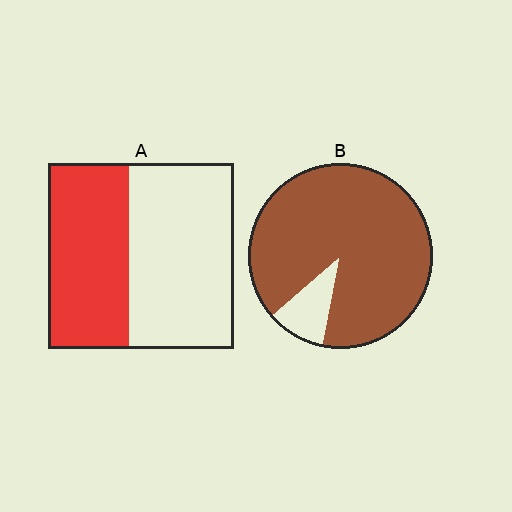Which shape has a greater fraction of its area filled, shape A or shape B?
Shape B.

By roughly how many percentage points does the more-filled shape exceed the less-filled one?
By roughly 45 percentage points (B over A).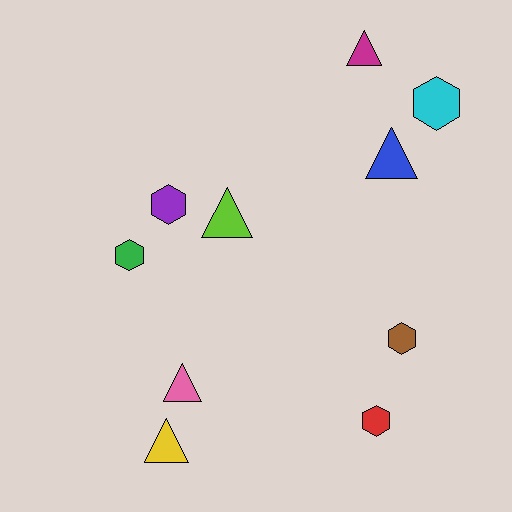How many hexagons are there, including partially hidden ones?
There are 5 hexagons.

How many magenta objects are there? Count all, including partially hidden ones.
There is 1 magenta object.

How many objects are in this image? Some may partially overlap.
There are 10 objects.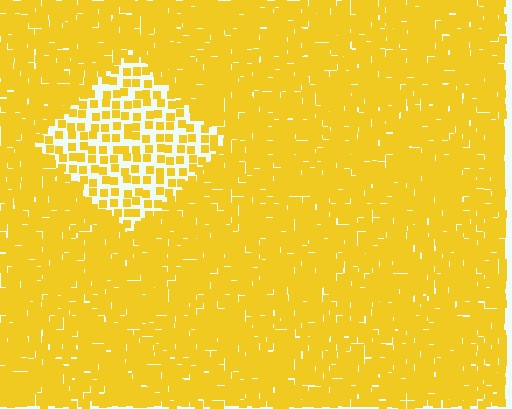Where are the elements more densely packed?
The elements are more densely packed outside the diamond boundary.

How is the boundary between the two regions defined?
The boundary is defined by a change in element density (approximately 2.5x ratio). All elements are the same color, size, and shape.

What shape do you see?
I see a diamond.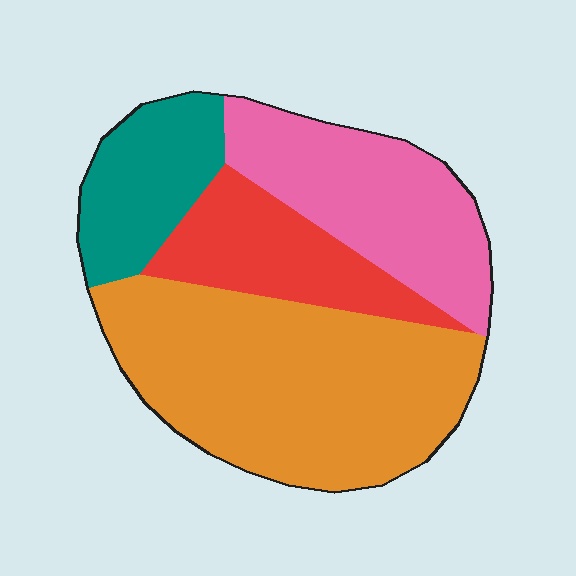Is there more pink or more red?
Pink.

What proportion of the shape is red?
Red takes up about one sixth (1/6) of the shape.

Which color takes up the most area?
Orange, at roughly 45%.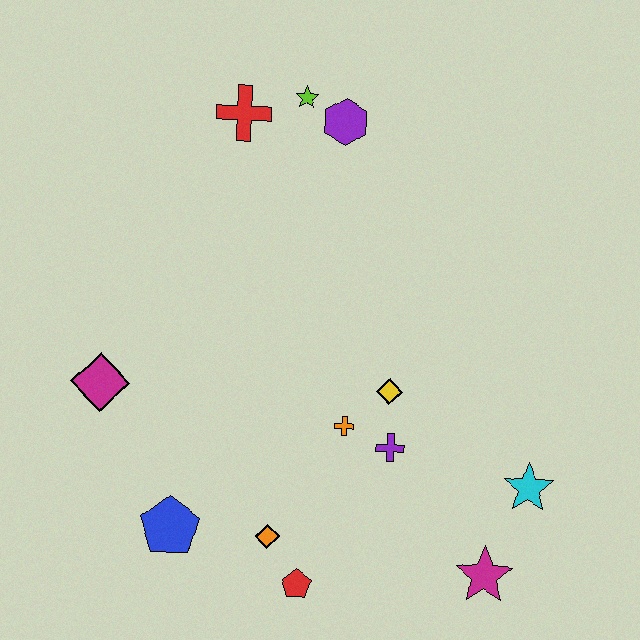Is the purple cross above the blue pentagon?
Yes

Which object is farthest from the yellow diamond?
The red cross is farthest from the yellow diamond.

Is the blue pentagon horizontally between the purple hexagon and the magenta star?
No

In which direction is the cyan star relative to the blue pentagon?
The cyan star is to the right of the blue pentagon.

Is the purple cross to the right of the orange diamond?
Yes